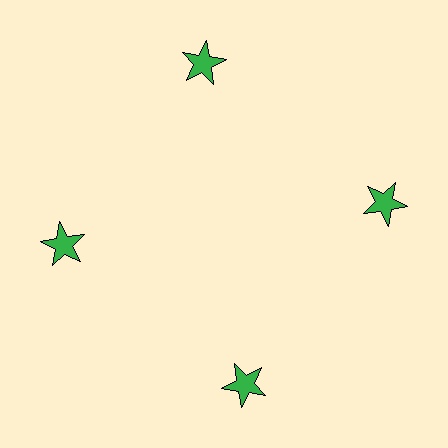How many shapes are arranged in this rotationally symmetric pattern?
There are 4 shapes, arranged in 4 groups of 1.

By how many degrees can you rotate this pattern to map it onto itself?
The pattern maps onto itself every 90 degrees of rotation.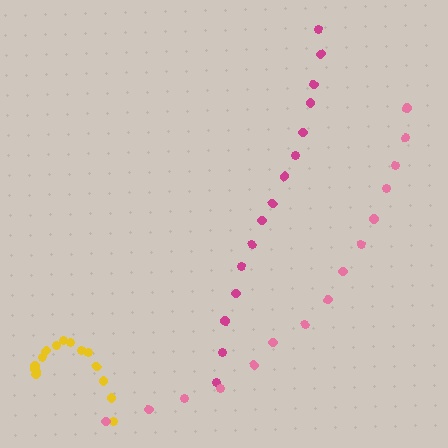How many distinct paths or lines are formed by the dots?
There are 3 distinct paths.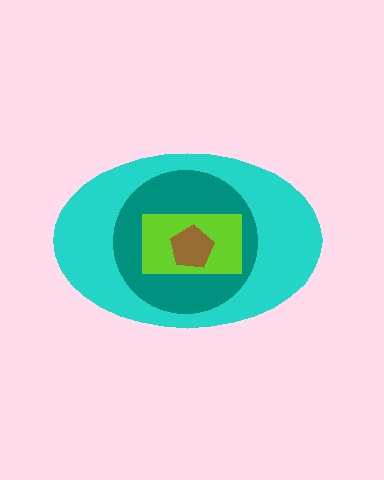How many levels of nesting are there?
4.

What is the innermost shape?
The brown pentagon.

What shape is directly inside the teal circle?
The lime rectangle.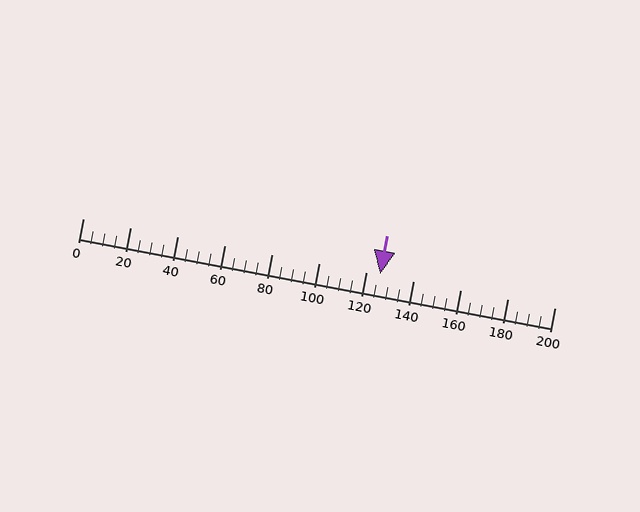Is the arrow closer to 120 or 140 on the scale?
The arrow is closer to 120.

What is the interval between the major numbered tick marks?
The major tick marks are spaced 20 units apart.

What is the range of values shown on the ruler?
The ruler shows values from 0 to 200.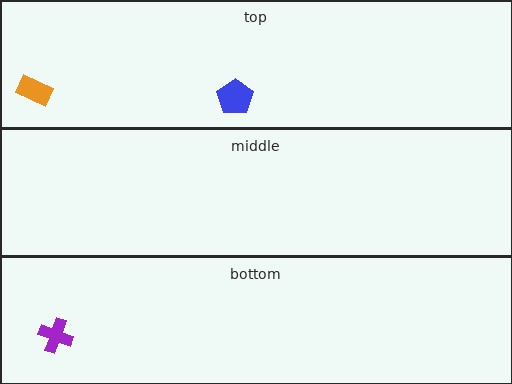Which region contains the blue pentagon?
The top region.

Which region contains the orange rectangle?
The top region.